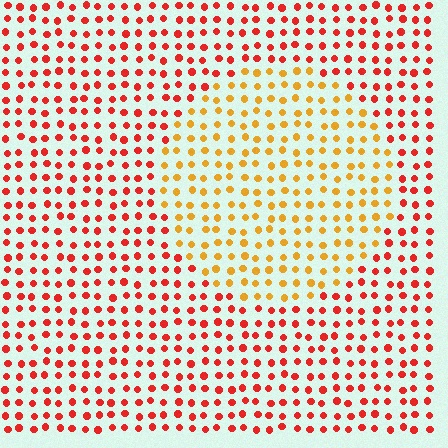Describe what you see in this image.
The image is filled with small red elements in a uniform arrangement. A circle-shaped region is visible where the elements are tinted to a slightly different hue, forming a subtle color boundary.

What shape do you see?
I see a circle.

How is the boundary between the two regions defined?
The boundary is defined purely by a slight shift in hue (about 40 degrees). Spacing, size, and orientation are identical on both sides.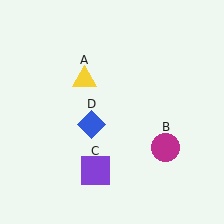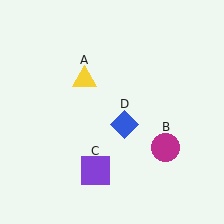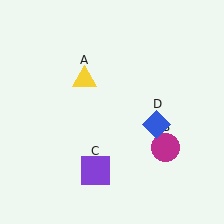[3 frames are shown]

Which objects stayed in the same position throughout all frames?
Yellow triangle (object A) and magenta circle (object B) and purple square (object C) remained stationary.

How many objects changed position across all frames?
1 object changed position: blue diamond (object D).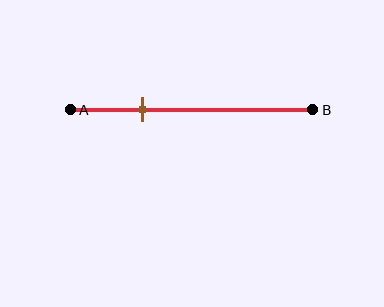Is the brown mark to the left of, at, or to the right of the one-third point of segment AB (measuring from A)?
The brown mark is to the left of the one-third point of segment AB.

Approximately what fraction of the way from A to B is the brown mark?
The brown mark is approximately 30% of the way from A to B.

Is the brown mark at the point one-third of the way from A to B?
No, the mark is at about 30% from A, not at the 33% one-third point.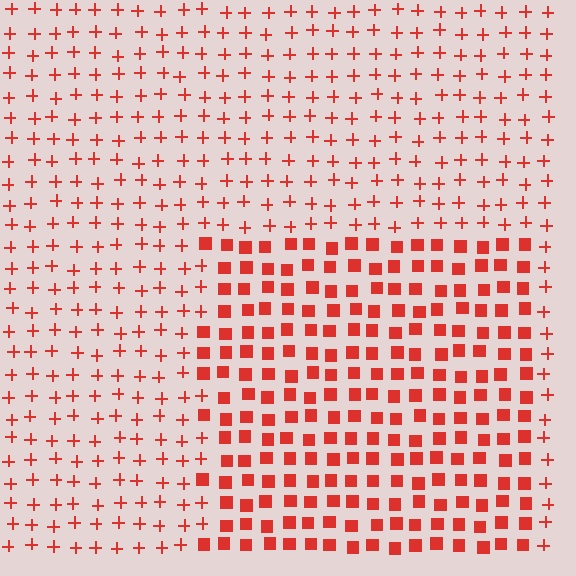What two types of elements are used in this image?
The image uses squares inside the rectangle region and plus signs outside it.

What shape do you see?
I see a rectangle.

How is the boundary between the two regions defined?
The boundary is defined by a change in element shape: squares inside vs. plus signs outside. All elements share the same color and spacing.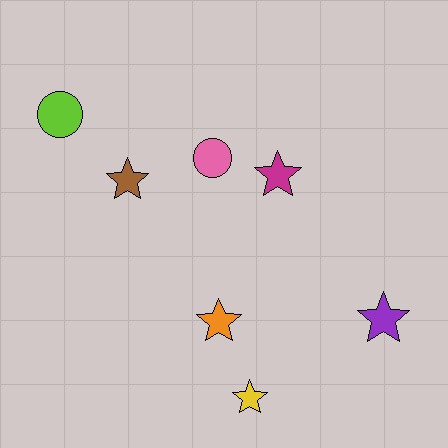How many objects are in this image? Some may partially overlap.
There are 7 objects.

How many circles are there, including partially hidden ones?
There are 2 circles.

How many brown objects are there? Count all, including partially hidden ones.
There is 1 brown object.